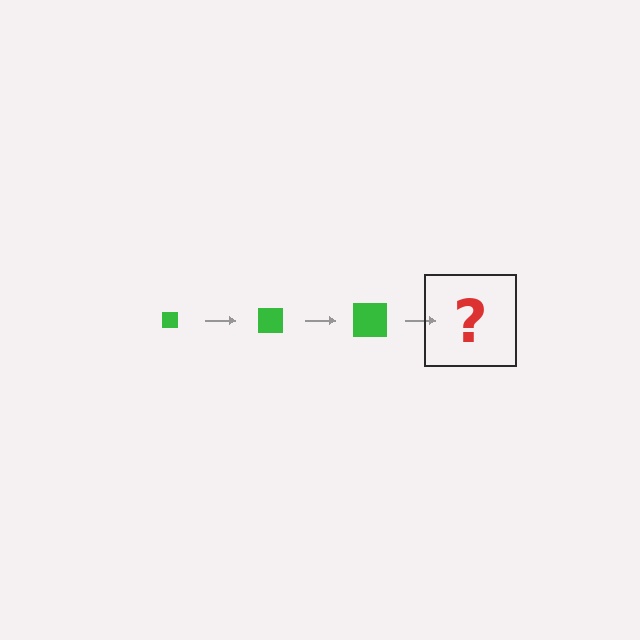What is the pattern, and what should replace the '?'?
The pattern is that the square gets progressively larger each step. The '?' should be a green square, larger than the previous one.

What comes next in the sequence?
The next element should be a green square, larger than the previous one.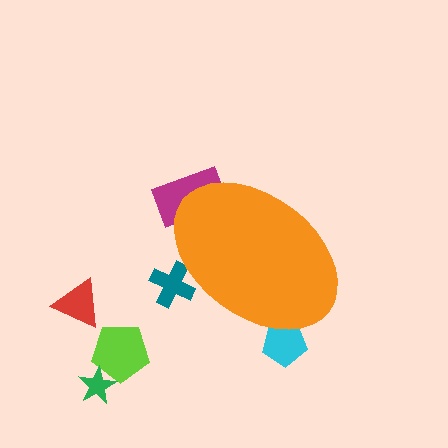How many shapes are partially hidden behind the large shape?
3 shapes are partially hidden.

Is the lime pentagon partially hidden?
No, the lime pentagon is fully visible.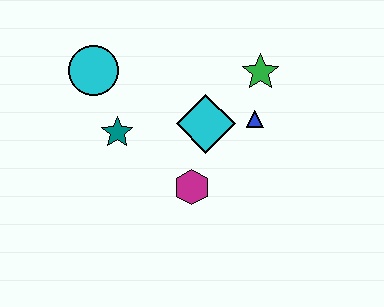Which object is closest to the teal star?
The cyan circle is closest to the teal star.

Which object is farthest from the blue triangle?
The cyan circle is farthest from the blue triangle.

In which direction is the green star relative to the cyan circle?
The green star is to the right of the cyan circle.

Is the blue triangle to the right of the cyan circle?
Yes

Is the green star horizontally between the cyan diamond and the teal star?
No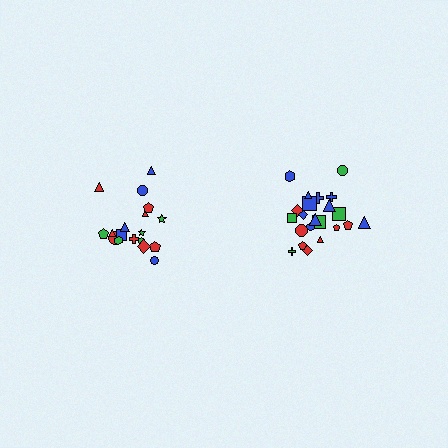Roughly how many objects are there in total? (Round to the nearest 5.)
Roughly 40 objects in total.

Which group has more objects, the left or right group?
The right group.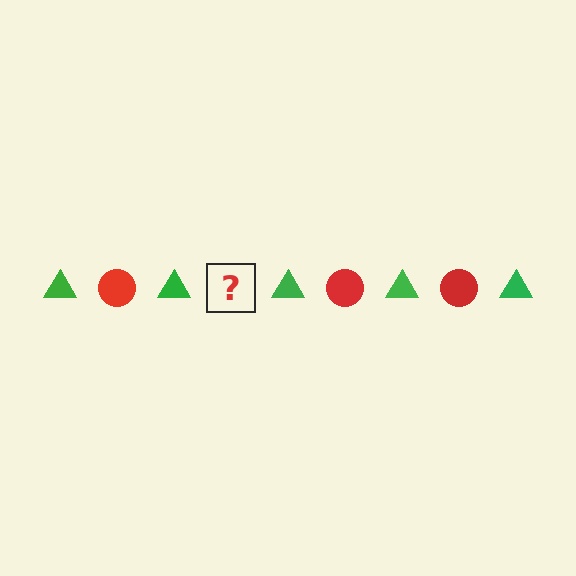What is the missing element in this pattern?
The missing element is a red circle.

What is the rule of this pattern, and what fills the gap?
The rule is that the pattern alternates between green triangle and red circle. The gap should be filled with a red circle.